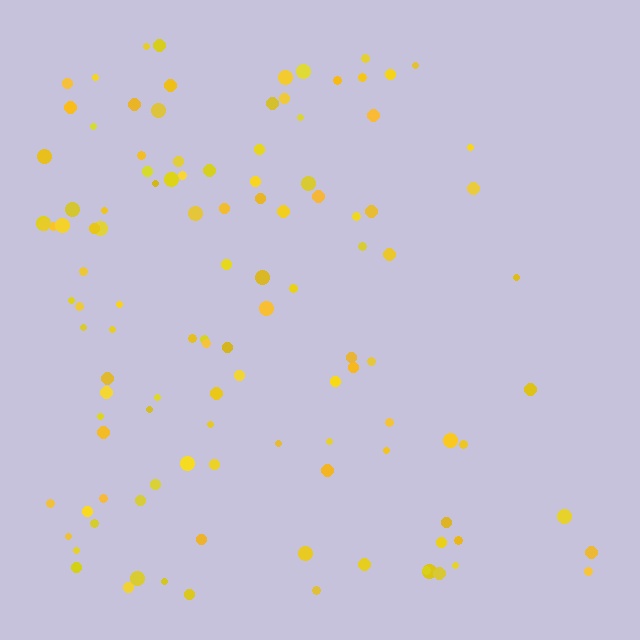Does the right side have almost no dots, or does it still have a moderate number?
Still a moderate number, just noticeably fewer than the left.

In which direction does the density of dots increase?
From right to left, with the left side densest.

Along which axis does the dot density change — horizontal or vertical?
Horizontal.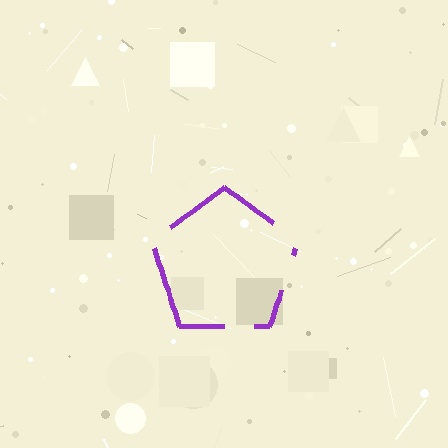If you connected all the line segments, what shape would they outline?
They would outline a pentagon.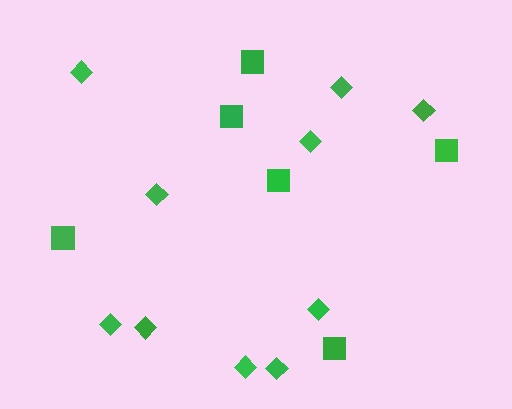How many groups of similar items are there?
There are 2 groups: one group of diamonds (10) and one group of squares (6).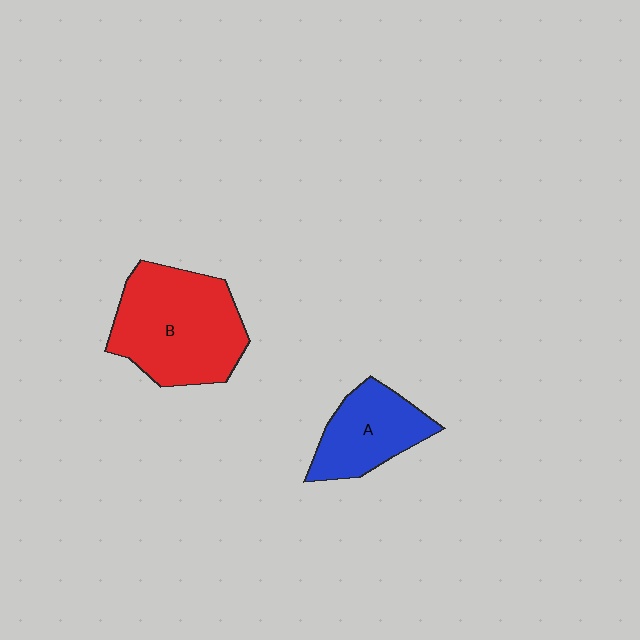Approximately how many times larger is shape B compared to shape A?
Approximately 1.7 times.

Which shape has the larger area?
Shape B (red).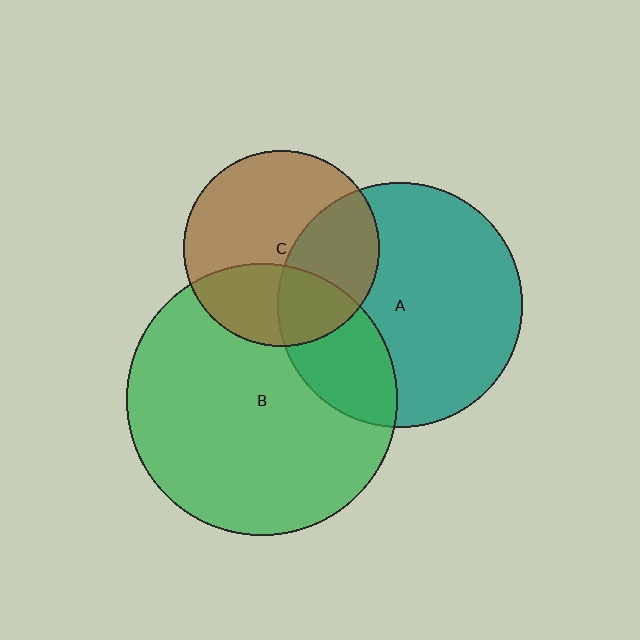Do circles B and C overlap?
Yes.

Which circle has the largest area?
Circle B (green).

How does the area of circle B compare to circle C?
Approximately 1.9 times.